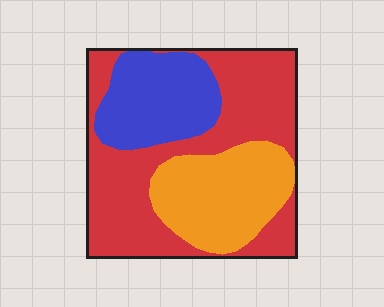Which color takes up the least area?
Blue, at roughly 20%.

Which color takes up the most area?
Red, at roughly 50%.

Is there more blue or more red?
Red.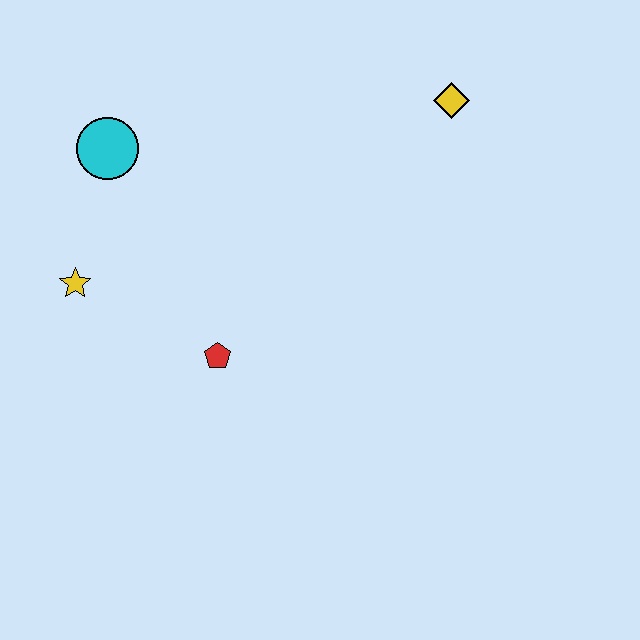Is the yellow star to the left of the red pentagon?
Yes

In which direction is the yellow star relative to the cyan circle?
The yellow star is below the cyan circle.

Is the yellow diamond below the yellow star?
No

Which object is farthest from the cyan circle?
The yellow diamond is farthest from the cyan circle.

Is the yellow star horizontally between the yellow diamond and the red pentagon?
No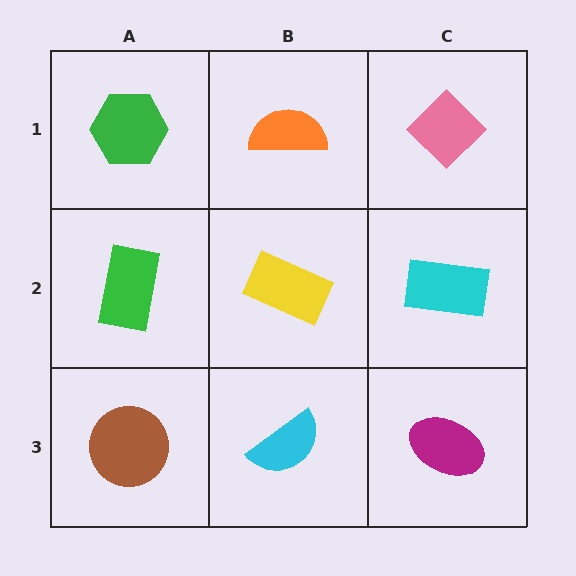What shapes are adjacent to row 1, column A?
A green rectangle (row 2, column A), an orange semicircle (row 1, column B).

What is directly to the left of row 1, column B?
A green hexagon.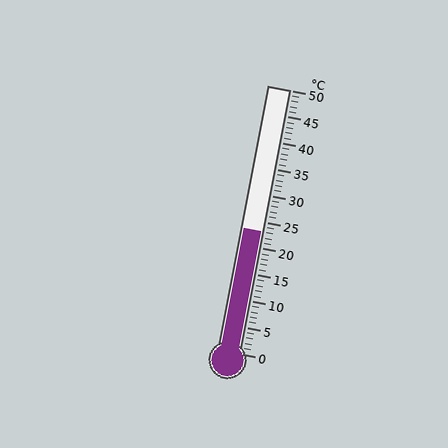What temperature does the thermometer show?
The thermometer shows approximately 23°C.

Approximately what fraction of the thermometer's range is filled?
The thermometer is filled to approximately 45% of its range.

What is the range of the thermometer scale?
The thermometer scale ranges from 0°C to 50°C.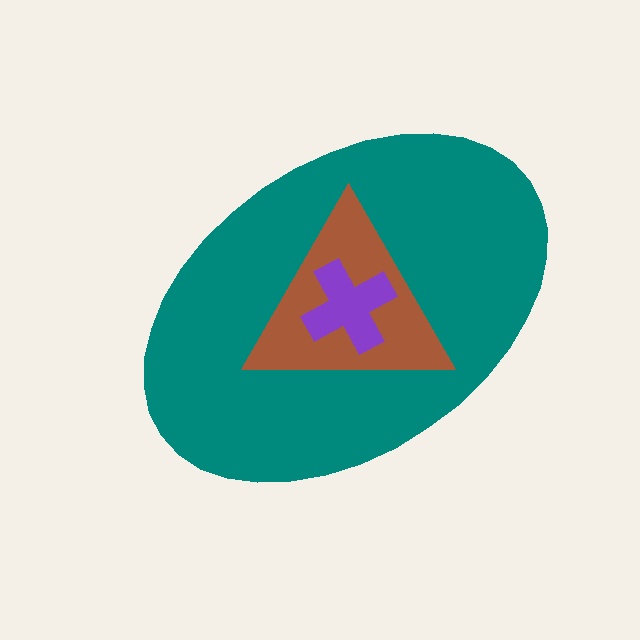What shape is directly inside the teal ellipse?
The brown triangle.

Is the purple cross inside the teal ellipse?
Yes.